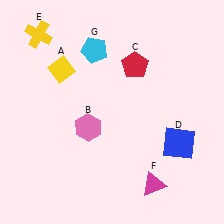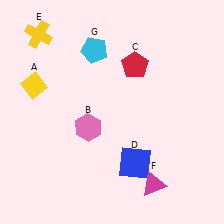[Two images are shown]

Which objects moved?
The objects that moved are: the yellow diamond (A), the blue square (D).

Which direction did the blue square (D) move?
The blue square (D) moved left.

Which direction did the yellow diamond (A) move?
The yellow diamond (A) moved left.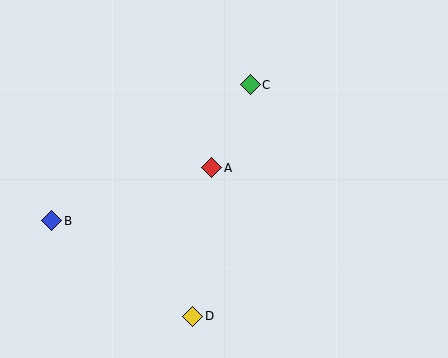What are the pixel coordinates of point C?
Point C is at (250, 85).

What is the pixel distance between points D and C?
The distance between D and C is 239 pixels.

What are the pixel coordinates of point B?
Point B is at (52, 221).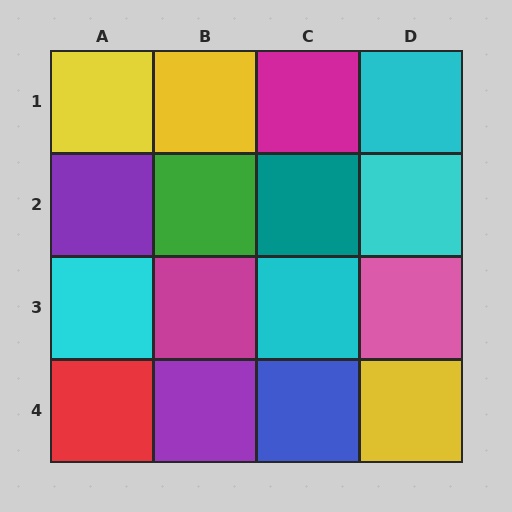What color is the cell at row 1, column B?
Yellow.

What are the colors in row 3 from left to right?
Cyan, magenta, cyan, pink.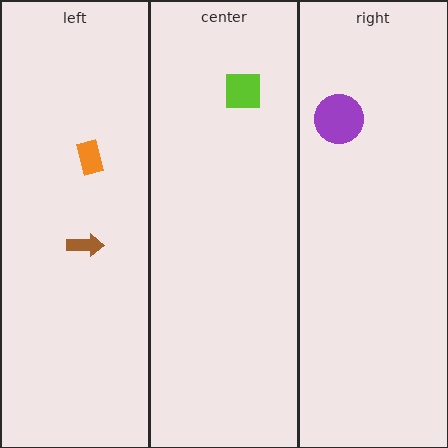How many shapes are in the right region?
1.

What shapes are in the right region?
The purple circle.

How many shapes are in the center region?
1.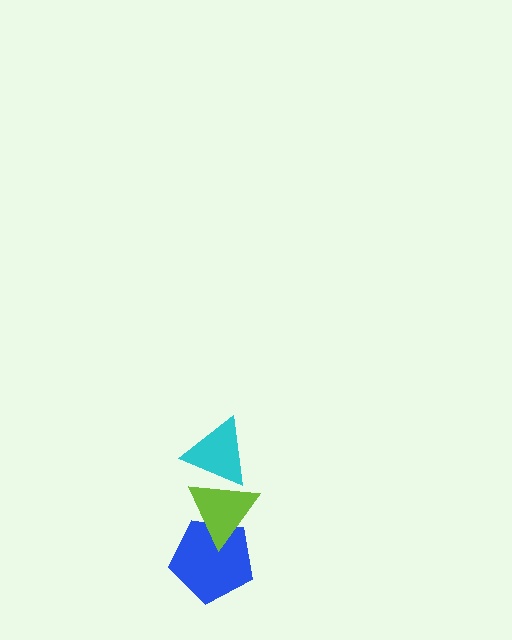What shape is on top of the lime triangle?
The cyan triangle is on top of the lime triangle.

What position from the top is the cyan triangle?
The cyan triangle is 1st from the top.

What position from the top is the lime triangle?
The lime triangle is 2nd from the top.